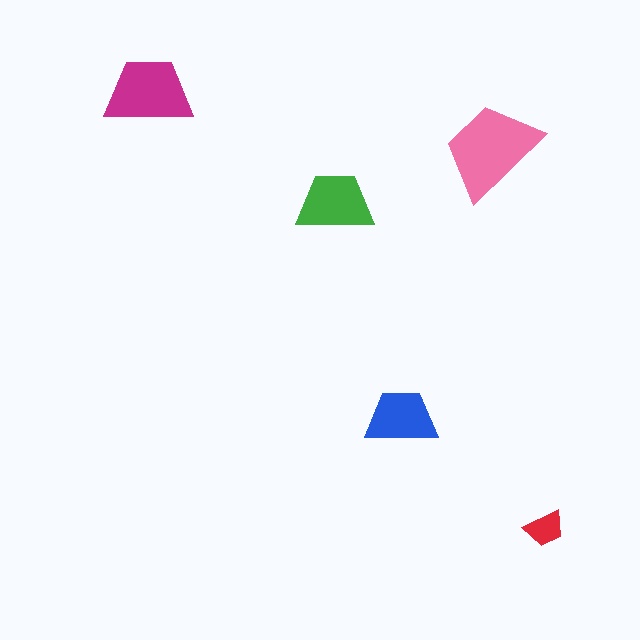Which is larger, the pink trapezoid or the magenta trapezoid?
The pink one.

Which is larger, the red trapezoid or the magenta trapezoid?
The magenta one.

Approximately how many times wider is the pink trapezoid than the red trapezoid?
About 2.5 times wider.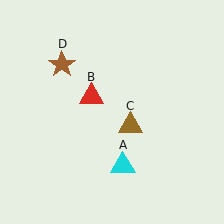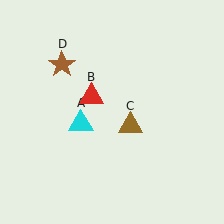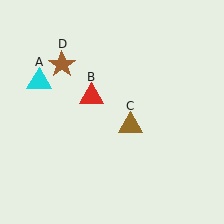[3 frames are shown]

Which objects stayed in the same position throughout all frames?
Red triangle (object B) and brown triangle (object C) and brown star (object D) remained stationary.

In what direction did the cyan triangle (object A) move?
The cyan triangle (object A) moved up and to the left.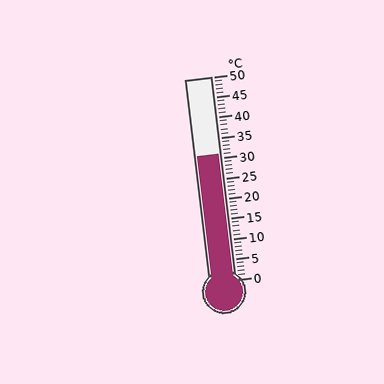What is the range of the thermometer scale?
The thermometer scale ranges from 0°C to 50°C.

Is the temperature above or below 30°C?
The temperature is above 30°C.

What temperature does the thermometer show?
The thermometer shows approximately 31°C.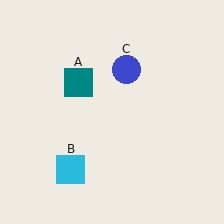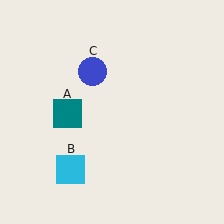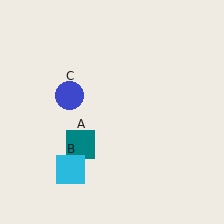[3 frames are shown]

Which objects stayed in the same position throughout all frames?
Cyan square (object B) remained stationary.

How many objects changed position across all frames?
2 objects changed position: teal square (object A), blue circle (object C).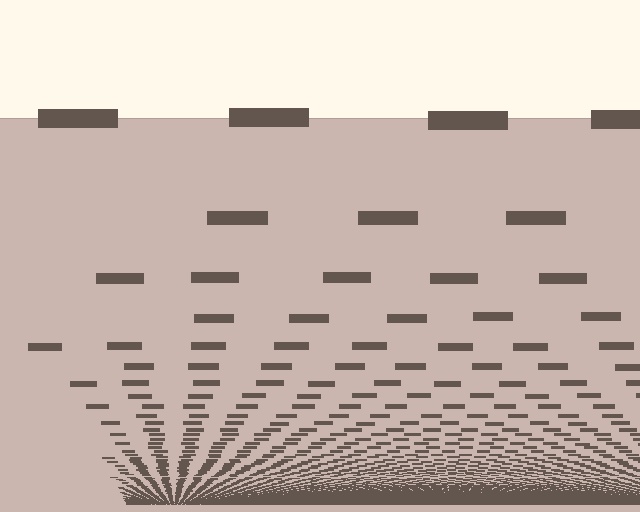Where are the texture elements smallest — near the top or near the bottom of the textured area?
Near the bottom.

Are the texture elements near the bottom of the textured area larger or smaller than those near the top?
Smaller. The gradient is inverted — elements near the bottom are smaller and denser.